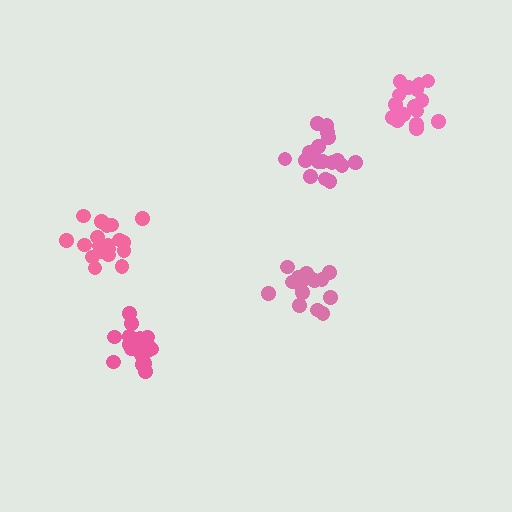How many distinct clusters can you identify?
There are 5 distinct clusters.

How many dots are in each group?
Group 1: 18 dots, Group 2: 17 dots, Group 3: 17 dots, Group 4: 19 dots, Group 5: 17 dots (88 total).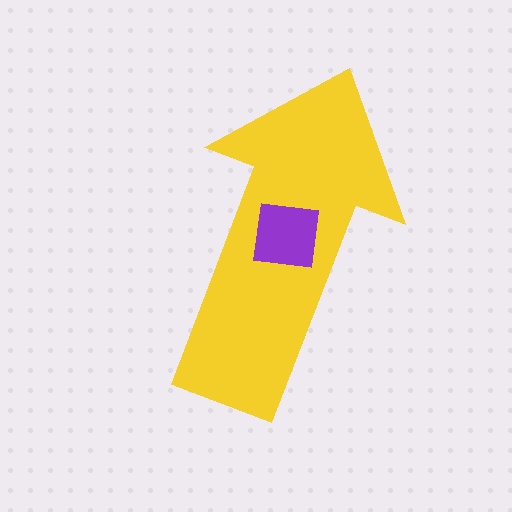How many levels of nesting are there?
2.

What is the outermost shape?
The yellow arrow.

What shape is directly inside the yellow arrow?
The purple square.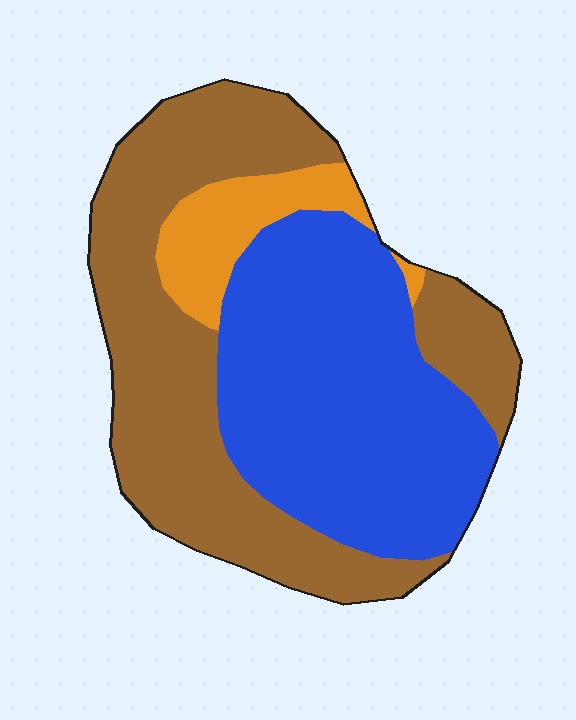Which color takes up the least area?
Orange, at roughly 10%.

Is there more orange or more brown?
Brown.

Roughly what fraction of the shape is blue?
Blue covers around 45% of the shape.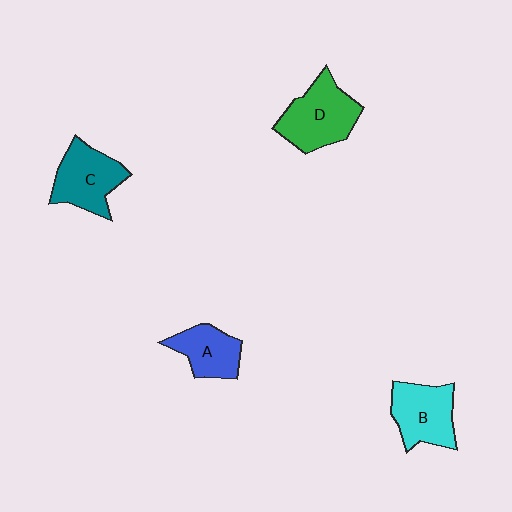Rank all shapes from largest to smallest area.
From largest to smallest: D (green), C (teal), B (cyan), A (blue).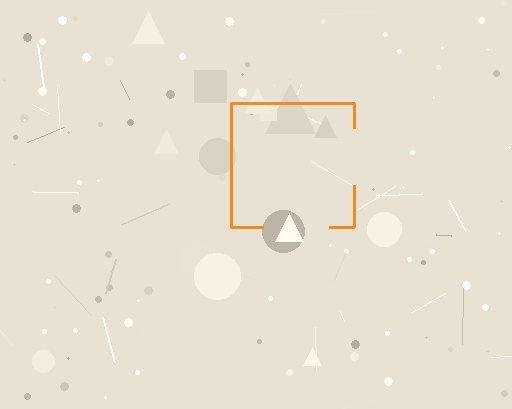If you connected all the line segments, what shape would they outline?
They would outline a square.